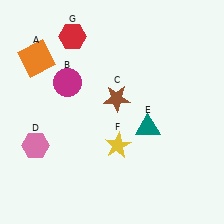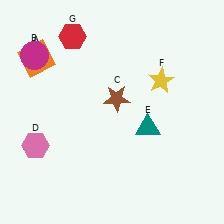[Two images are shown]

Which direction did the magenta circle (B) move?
The magenta circle (B) moved left.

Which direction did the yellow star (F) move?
The yellow star (F) moved up.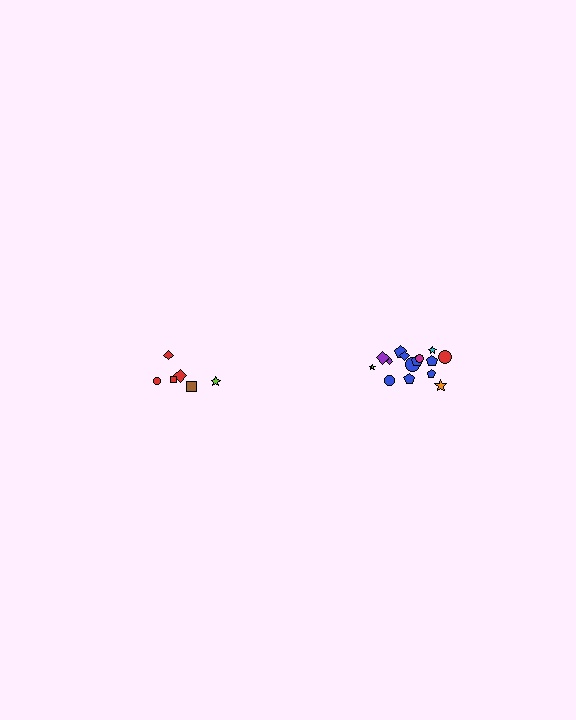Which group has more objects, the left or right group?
The right group.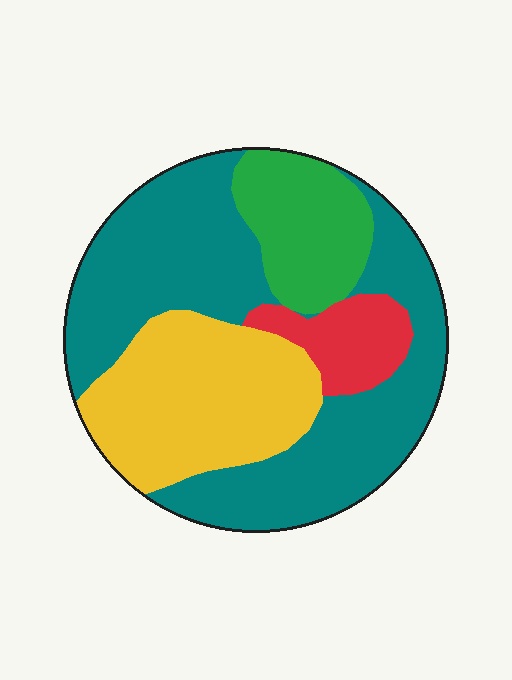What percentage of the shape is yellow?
Yellow covers 26% of the shape.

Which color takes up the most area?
Teal, at roughly 50%.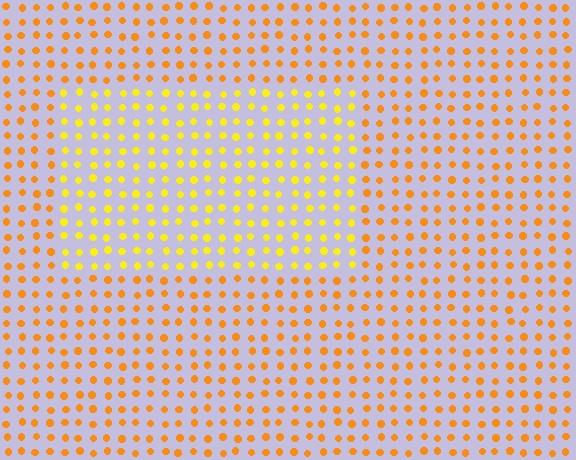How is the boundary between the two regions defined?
The boundary is defined purely by a slight shift in hue (about 26 degrees). Spacing, size, and orientation are identical on both sides.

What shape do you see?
I see a rectangle.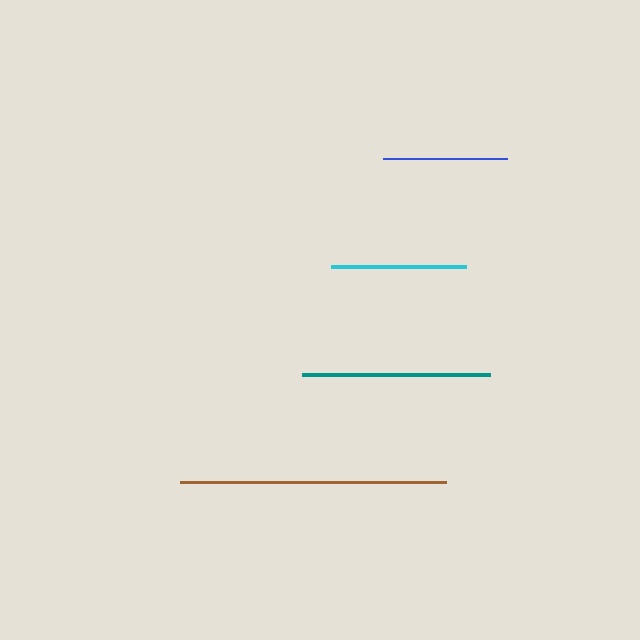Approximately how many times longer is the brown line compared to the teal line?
The brown line is approximately 1.4 times the length of the teal line.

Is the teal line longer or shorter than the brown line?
The brown line is longer than the teal line.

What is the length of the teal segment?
The teal segment is approximately 189 pixels long.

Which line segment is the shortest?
The blue line is the shortest at approximately 123 pixels.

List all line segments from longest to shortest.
From longest to shortest: brown, teal, cyan, blue.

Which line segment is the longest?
The brown line is the longest at approximately 266 pixels.